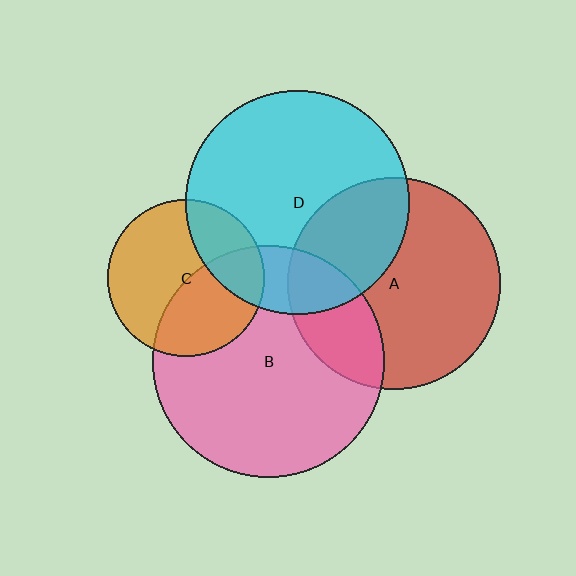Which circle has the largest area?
Circle B (pink).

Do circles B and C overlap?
Yes.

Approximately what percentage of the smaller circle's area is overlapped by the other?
Approximately 40%.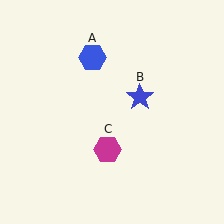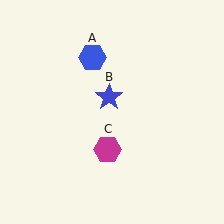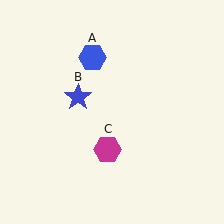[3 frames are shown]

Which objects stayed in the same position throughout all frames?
Blue hexagon (object A) and magenta hexagon (object C) remained stationary.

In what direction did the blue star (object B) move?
The blue star (object B) moved left.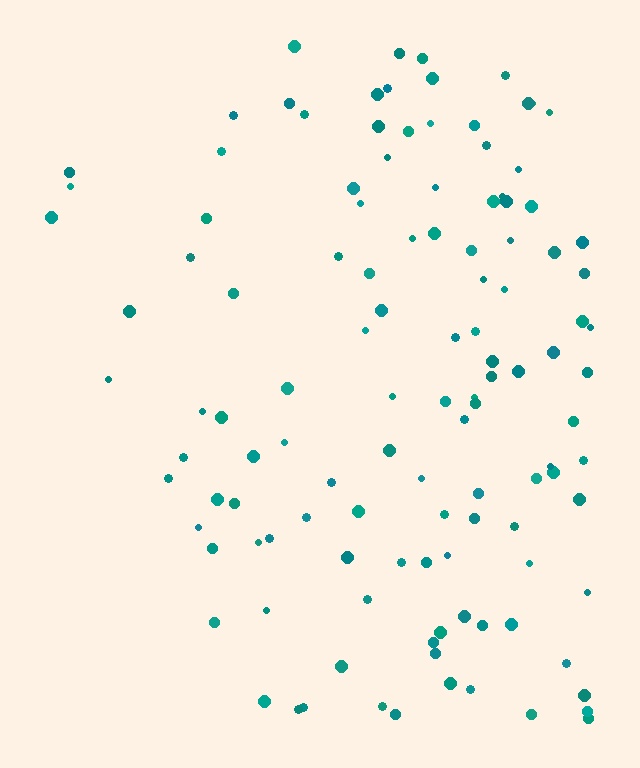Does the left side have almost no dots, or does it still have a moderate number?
Still a moderate number, just noticeably fewer than the right.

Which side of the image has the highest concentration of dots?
The right.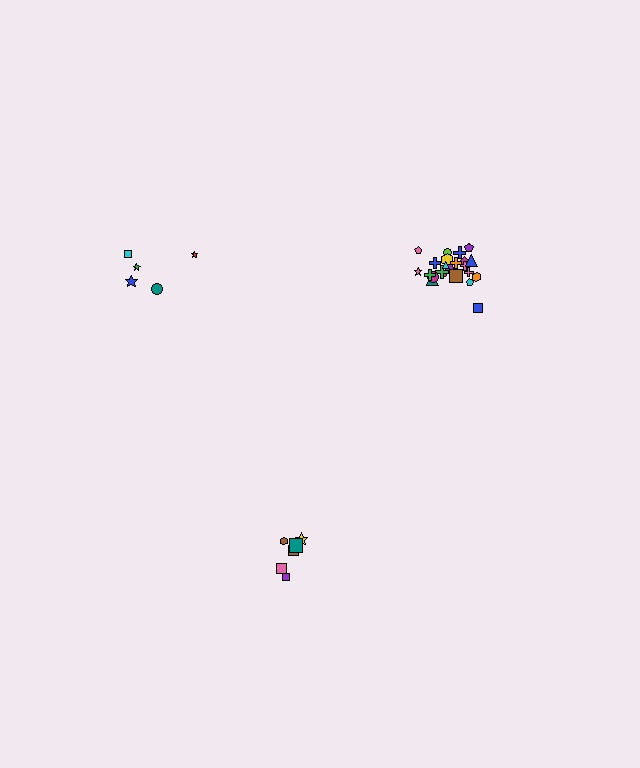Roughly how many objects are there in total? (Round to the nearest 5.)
Roughly 35 objects in total.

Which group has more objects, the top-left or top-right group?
The top-right group.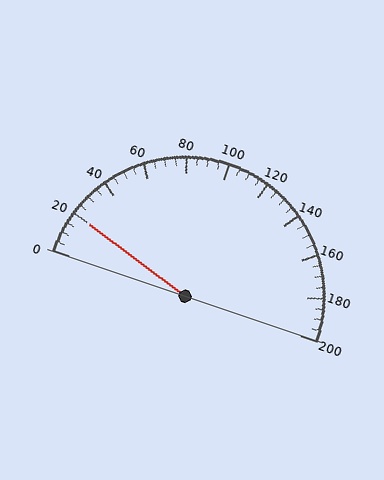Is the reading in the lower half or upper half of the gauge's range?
The reading is in the lower half of the range (0 to 200).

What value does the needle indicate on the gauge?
The needle indicates approximately 20.